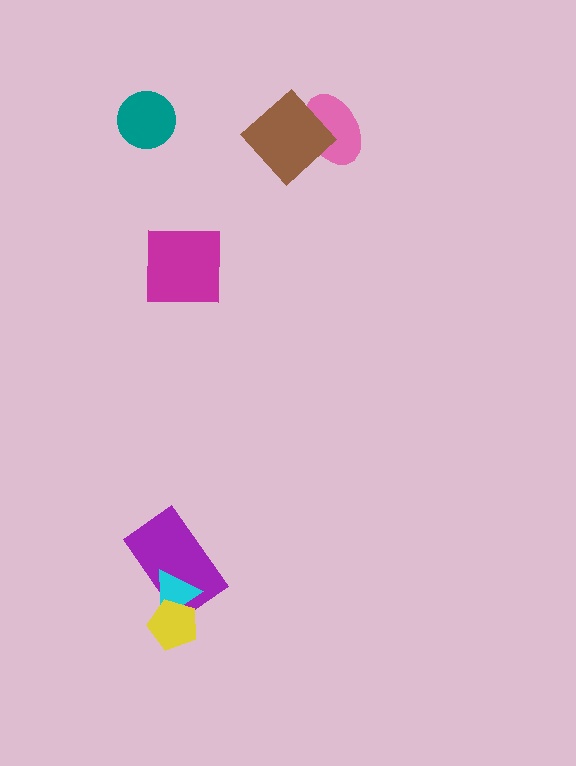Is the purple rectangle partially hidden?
Yes, it is partially covered by another shape.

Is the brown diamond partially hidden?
No, no other shape covers it.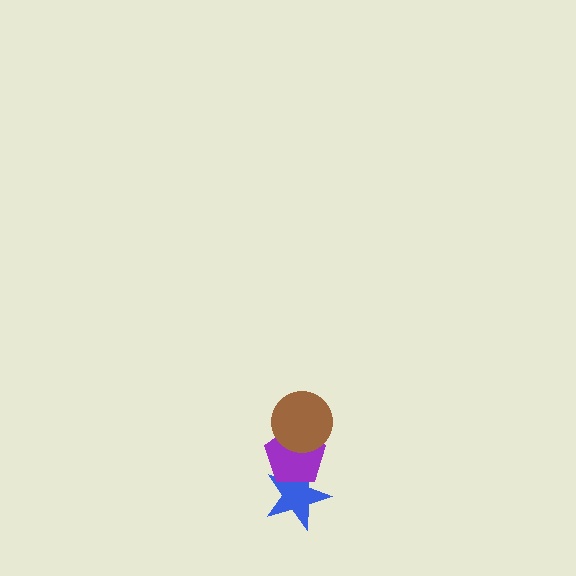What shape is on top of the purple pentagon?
The brown circle is on top of the purple pentagon.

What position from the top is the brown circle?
The brown circle is 1st from the top.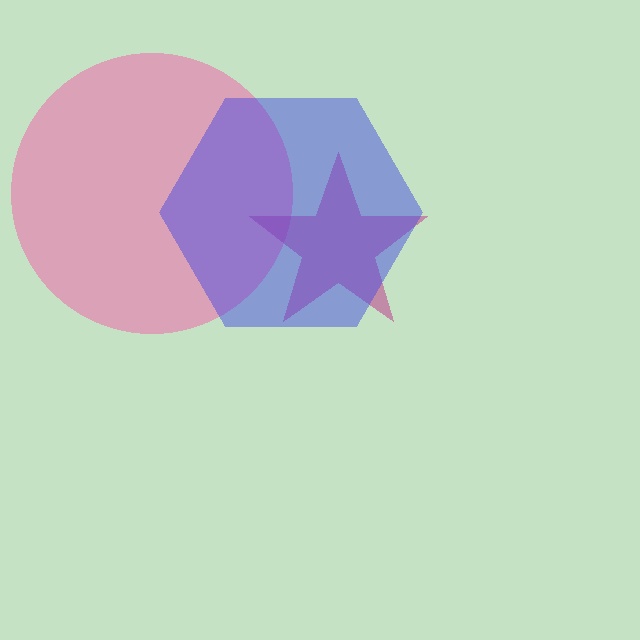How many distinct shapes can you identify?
There are 3 distinct shapes: a pink circle, a magenta star, a blue hexagon.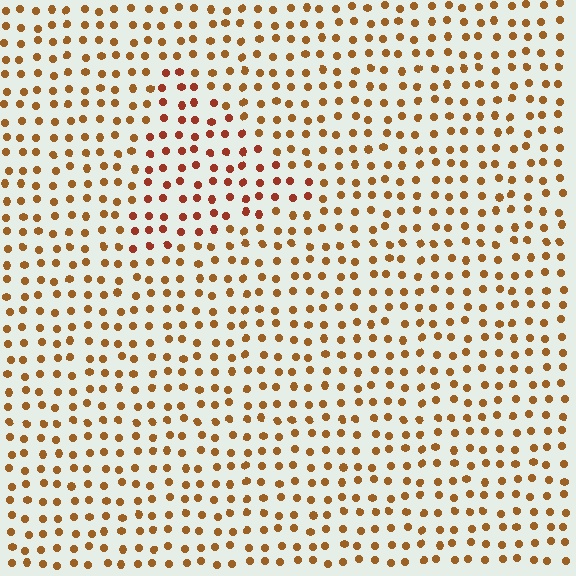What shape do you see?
I see a triangle.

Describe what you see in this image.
The image is filled with small brown elements in a uniform arrangement. A triangle-shaped region is visible where the elements are tinted to a slightly different hue, forming a subtle color boundary.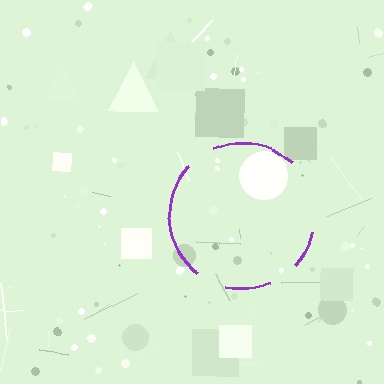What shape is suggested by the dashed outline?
The dashed outline suggests a circle.